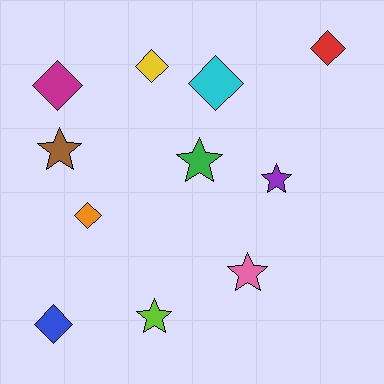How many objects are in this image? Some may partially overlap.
There are 11 objects.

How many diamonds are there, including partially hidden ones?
There are 6 diamonds.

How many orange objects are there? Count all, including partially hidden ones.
There is 1 orange object.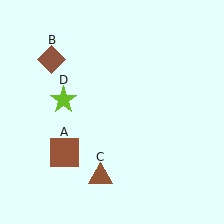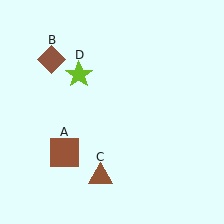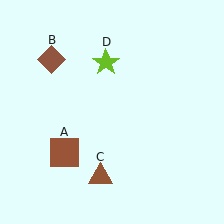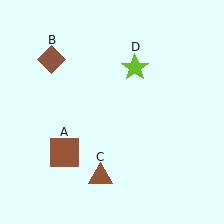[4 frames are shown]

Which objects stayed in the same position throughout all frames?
Brown square (object A) and brown diamond (object B) and brown triangle (object C) remained stationary.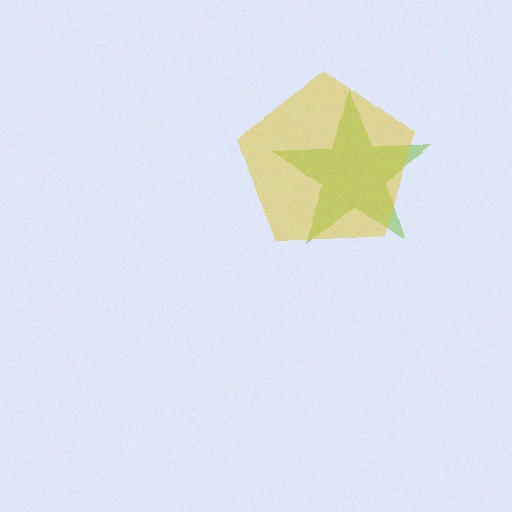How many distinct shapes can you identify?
There are 2 distinct shapes: a lime star, a yellow pentagon.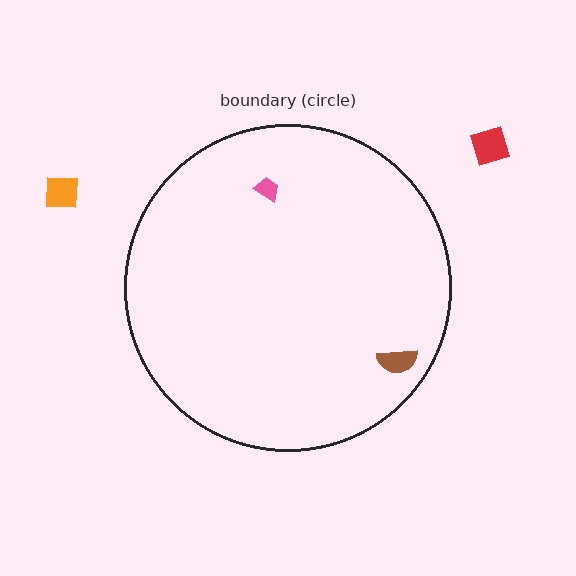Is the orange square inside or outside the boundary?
Outside.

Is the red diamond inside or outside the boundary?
Outside.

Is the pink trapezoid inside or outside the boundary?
Inside.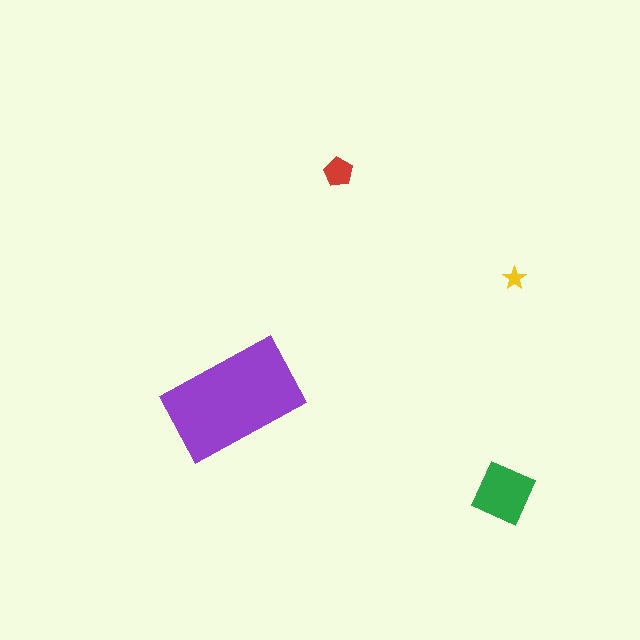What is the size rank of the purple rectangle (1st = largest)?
1st.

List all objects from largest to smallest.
The purple rectangle, the green square, the red pentagon, the yellow star.